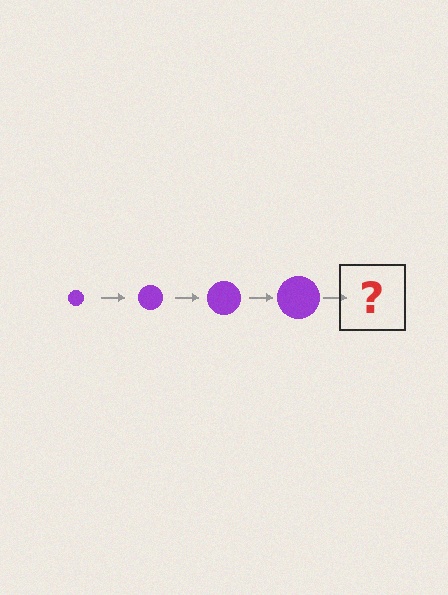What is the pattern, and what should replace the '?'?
The pattern is that the circle gets progressively larger each step. The '?' should be a purple circle, larger than the previous one.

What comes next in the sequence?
The next element should be a purple circle, larger than the previous one.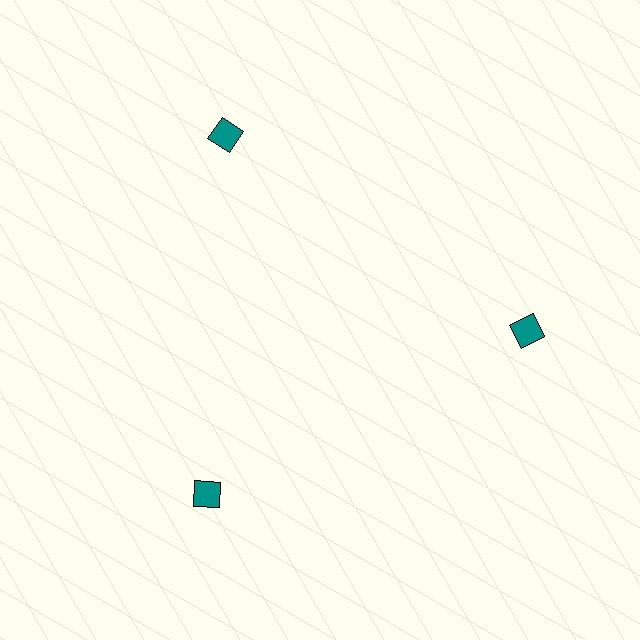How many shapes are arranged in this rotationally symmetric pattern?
There are 3 shapes, arranged in 3 groups of 1.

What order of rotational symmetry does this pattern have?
This pattern has 3-fold rotational symmetry.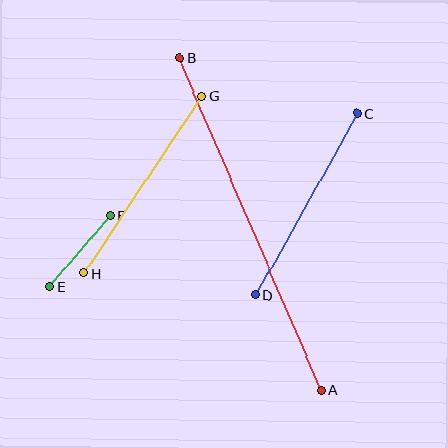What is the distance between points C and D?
The distance is approximately 209 pixels.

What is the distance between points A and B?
The distance is approximately 362 pixels.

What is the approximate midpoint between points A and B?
The midpoint is at approximately (251, 224) pixels.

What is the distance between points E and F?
The distance is approximately 94 pixels.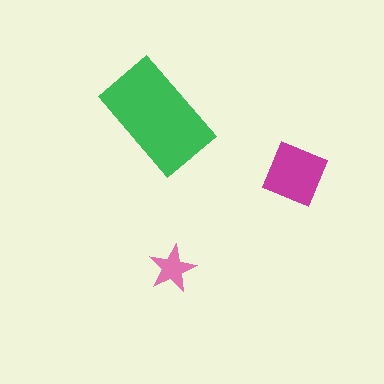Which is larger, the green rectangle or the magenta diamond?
The green rectangle.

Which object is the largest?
The green rectangle.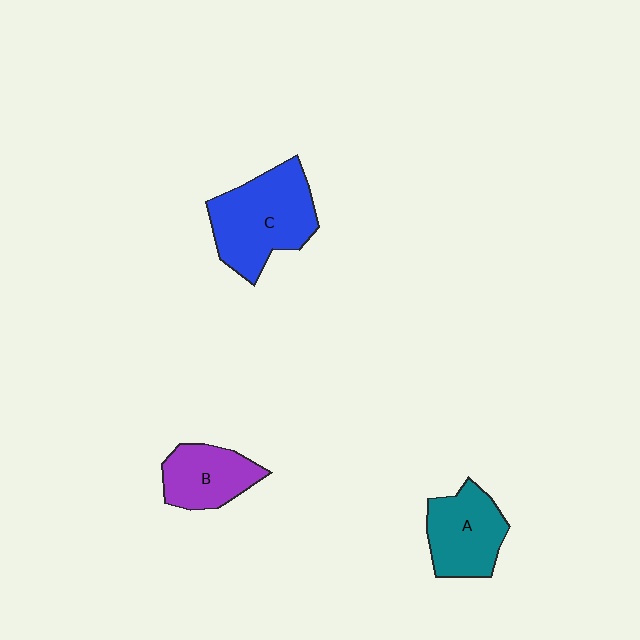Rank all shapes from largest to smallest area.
From largest to smallest: C (blue), A (teal), B (purple).